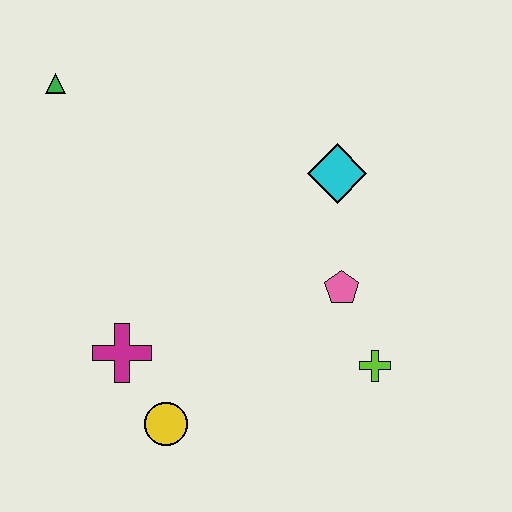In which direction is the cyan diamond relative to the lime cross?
The cyan diamond is above the lime cross.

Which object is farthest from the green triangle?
The lime cross is farthest from the green triangle.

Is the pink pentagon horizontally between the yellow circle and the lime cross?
Yes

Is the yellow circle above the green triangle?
No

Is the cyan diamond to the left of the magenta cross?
No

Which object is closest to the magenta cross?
The yellow circle is closest to the magenta cross.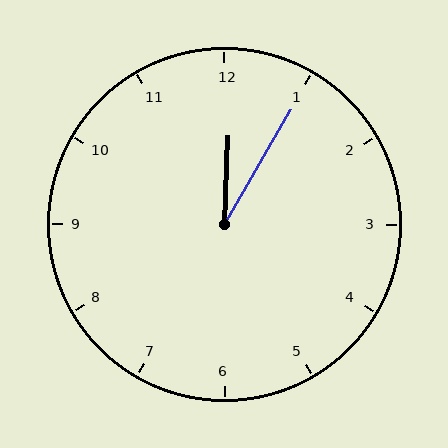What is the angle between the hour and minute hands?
Approximately 28 degrees.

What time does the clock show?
12:05.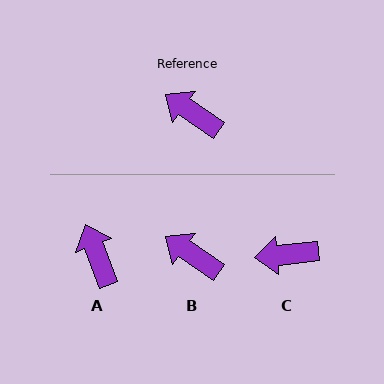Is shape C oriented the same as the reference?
No, it is off by about 41 degrees.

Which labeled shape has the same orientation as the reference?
B.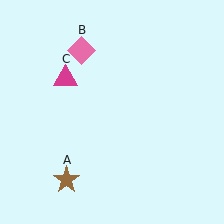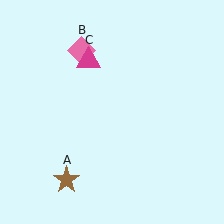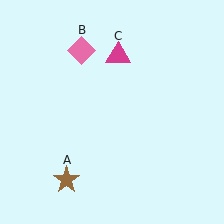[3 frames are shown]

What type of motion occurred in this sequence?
The magenta triangle (object C) rotated clockwise around the center of the scene.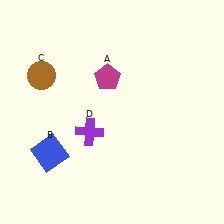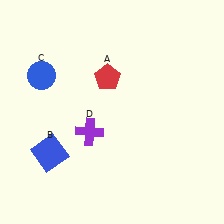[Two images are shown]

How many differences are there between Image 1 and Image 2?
There are 2 differences between the two images.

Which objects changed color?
A changed from magenta to red. C changed from brown to blue.